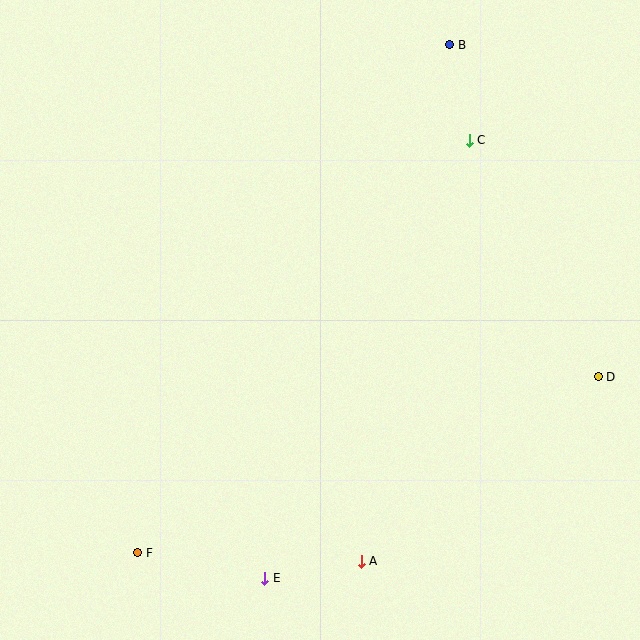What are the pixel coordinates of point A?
Point A is at (361, 561).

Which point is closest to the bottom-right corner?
Point D is closest to the bottom-right corner.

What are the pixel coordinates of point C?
Point C is at (469, 140).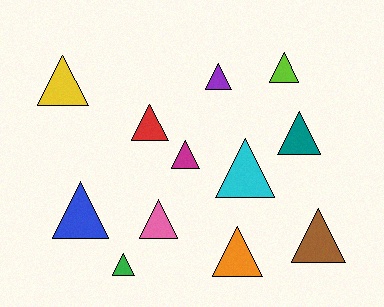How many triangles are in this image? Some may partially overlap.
There are 12 triangles.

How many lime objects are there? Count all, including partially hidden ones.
There is 1 lime object.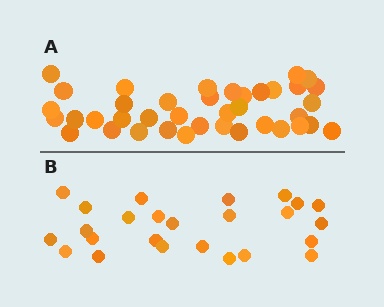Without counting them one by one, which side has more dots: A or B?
Region A (the top region) has more dots.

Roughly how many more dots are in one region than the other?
Region A has approximately 15 more dots than region B.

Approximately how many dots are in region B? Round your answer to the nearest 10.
About 20 dots. (The exact count is 25, which rounds to 20.)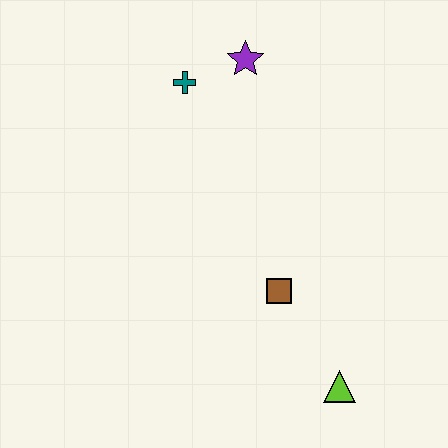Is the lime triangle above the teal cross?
No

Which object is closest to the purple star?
The teal cross is closest to the purple star.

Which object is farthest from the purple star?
The lime triangle is farthest from the purple star.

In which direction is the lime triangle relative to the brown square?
The lime triangle is below the brown square.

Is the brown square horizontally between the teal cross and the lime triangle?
Yes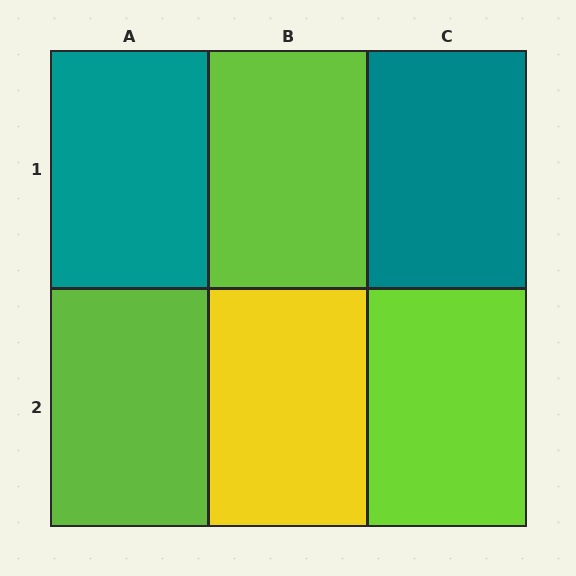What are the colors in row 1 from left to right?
Teal, lime, teal.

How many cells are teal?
2 cells are teal.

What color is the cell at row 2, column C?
Lime.